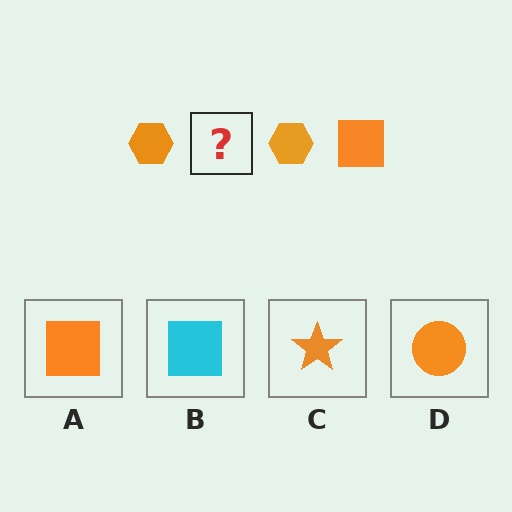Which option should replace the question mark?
Option A.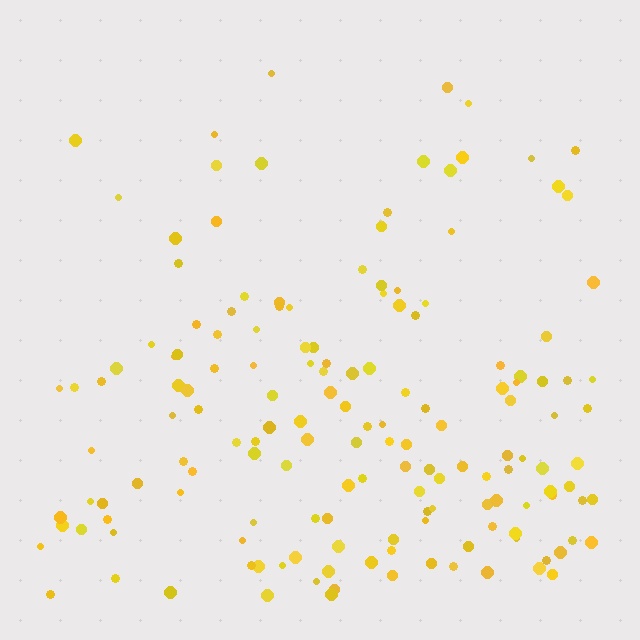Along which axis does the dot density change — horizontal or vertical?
Vertical.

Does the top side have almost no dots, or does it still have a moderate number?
Still a moderate number, just noticeably fewer than the bottom.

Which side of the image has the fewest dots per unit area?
The top.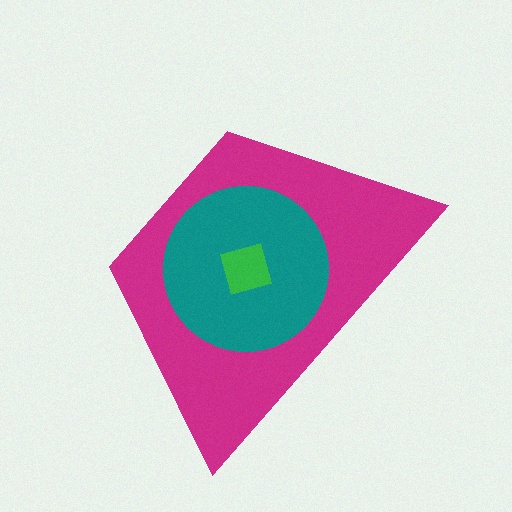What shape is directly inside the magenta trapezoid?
The teal circle.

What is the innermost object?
The green square.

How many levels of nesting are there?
3.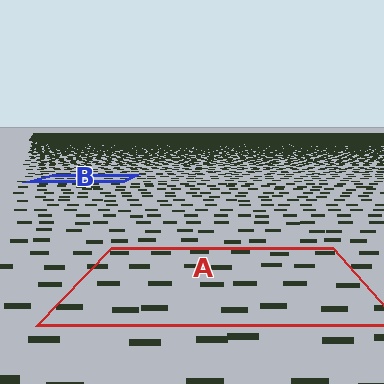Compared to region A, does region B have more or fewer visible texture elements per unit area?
Region B has more texture elements per unit area — they are packed more densely because it is farther away.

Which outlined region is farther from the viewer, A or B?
Region B is farther from the viewer — the texture elements inside it appear smaller and more densely packed.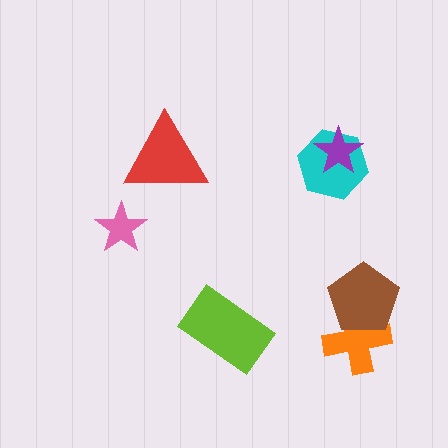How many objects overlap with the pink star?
0 objects overlap with the pink star.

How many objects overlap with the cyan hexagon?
1 object overlaps with the cyan hexagon.